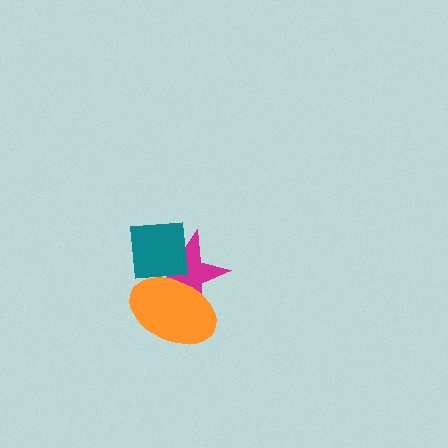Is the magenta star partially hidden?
Yes, it is partially covered by another shape.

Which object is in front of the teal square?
The orange ellipse is in front of the teal square.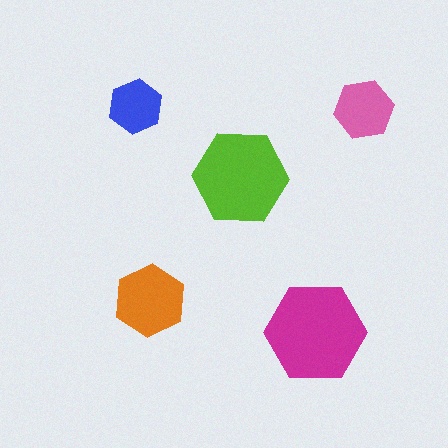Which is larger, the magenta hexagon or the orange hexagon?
The magenta one.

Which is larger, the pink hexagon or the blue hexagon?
The pink one.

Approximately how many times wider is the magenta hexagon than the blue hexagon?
About 2 times wider.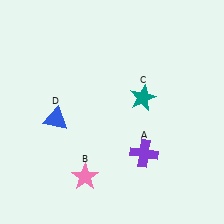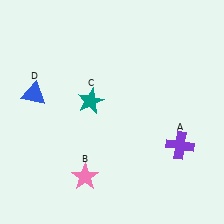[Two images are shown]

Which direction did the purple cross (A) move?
The purple cross (A) moved right.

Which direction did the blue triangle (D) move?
The blue triangle (D) moved up.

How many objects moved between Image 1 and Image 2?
3 objects moved between the two images.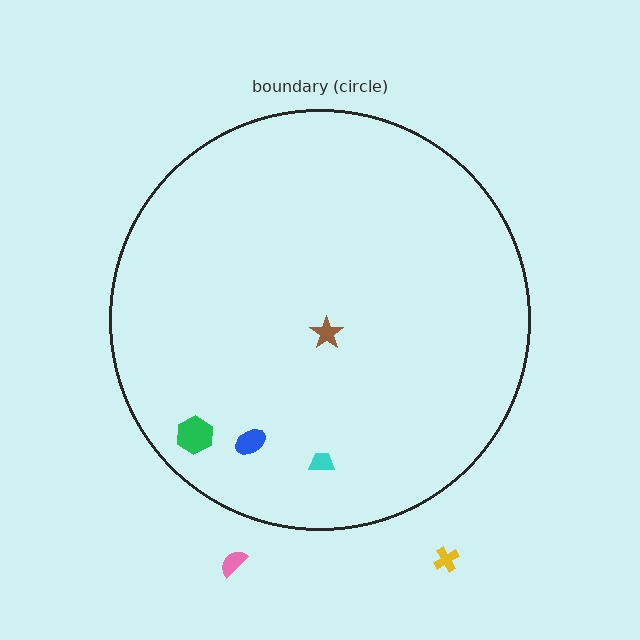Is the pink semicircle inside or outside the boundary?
Outside.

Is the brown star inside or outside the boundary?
Inside.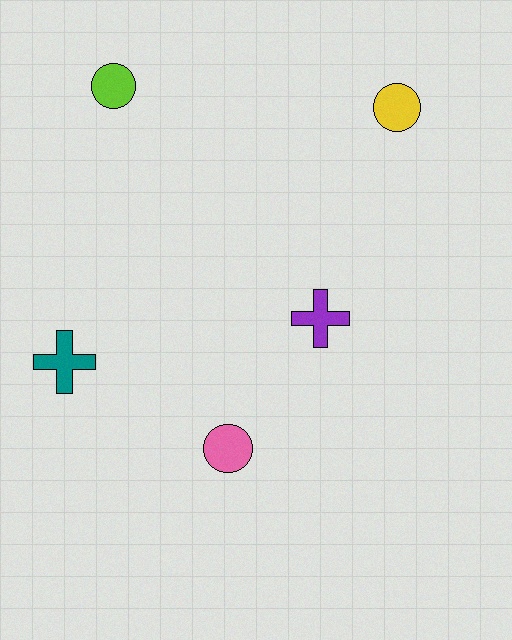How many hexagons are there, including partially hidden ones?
There are no hexagons.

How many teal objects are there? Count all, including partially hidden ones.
There is 1 teal object.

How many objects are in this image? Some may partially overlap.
There are 5 objects.